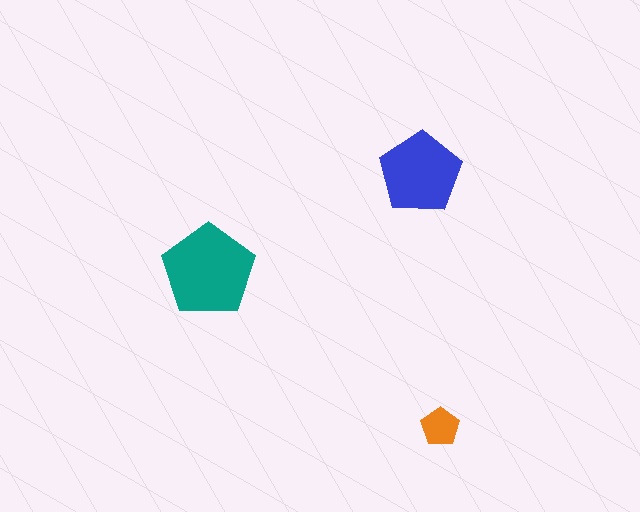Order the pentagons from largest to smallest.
the teal one, the blue one, the orange one.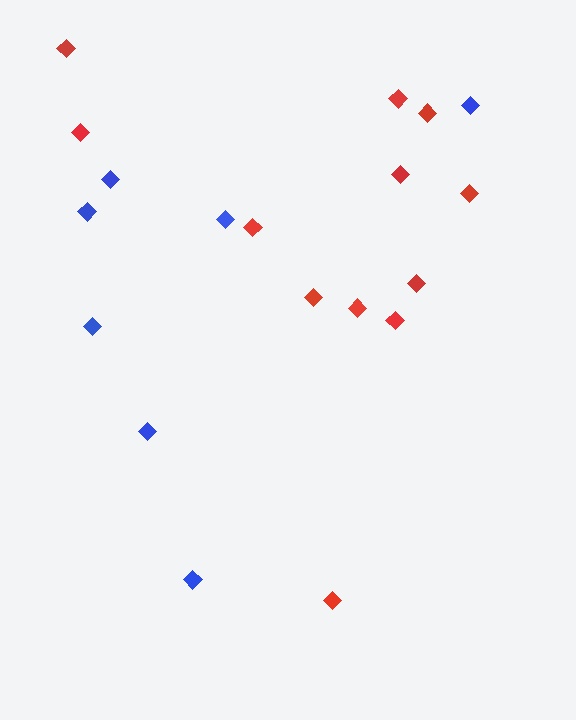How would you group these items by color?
There are 2 groups: one group of red diamonds (12) and one group of blue diamonds (7).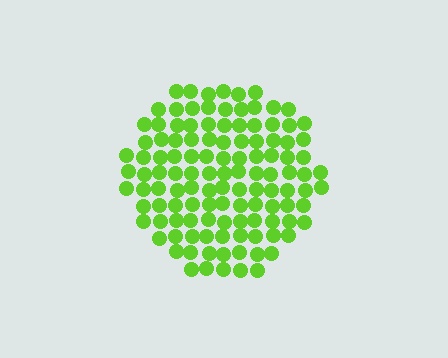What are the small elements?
The small elements are circles.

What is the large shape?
The large shape is a circle.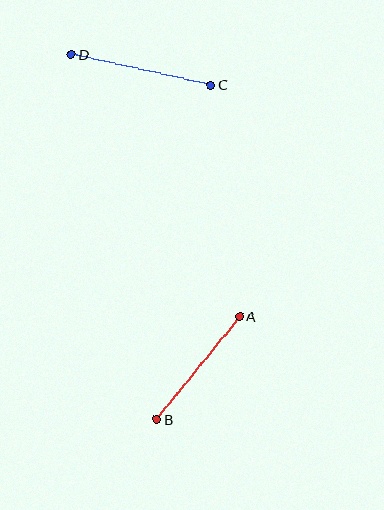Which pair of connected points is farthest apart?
Points C and D are farthest apart.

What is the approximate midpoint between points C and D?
The midpoint is at approximately (141, 70) pixels.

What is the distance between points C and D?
The distance is approximately 143 pixels.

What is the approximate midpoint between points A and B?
The midpoint is at approximately (198, 368) pixels.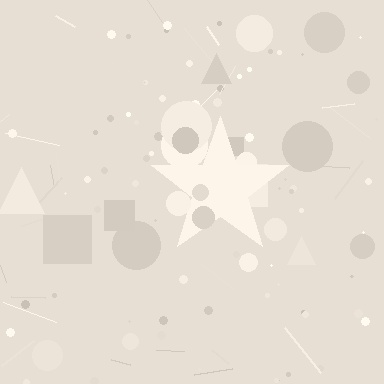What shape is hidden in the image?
A star is hidden in the image.